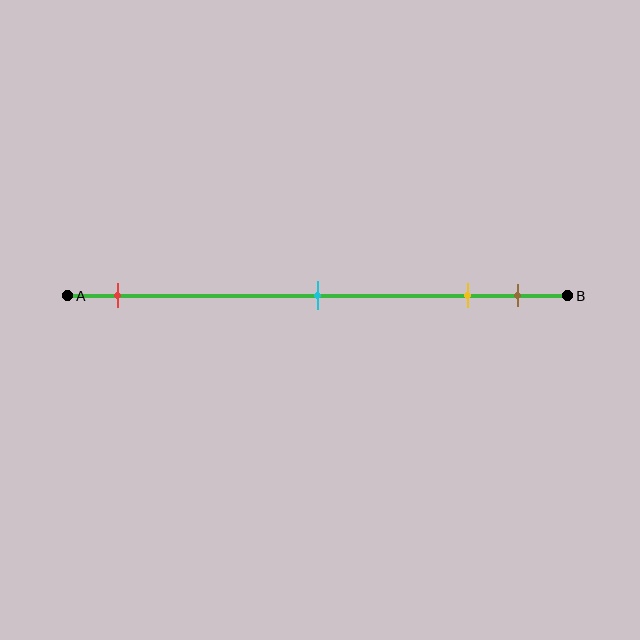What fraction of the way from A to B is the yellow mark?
The yellow mark is approximately 80% (0.8) of the way from A to B.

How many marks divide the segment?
There are 4 marks dividing the segment.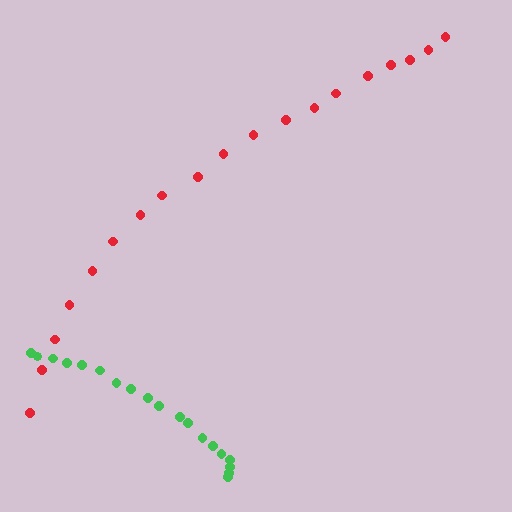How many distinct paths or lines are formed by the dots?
There are 2 distinct paths.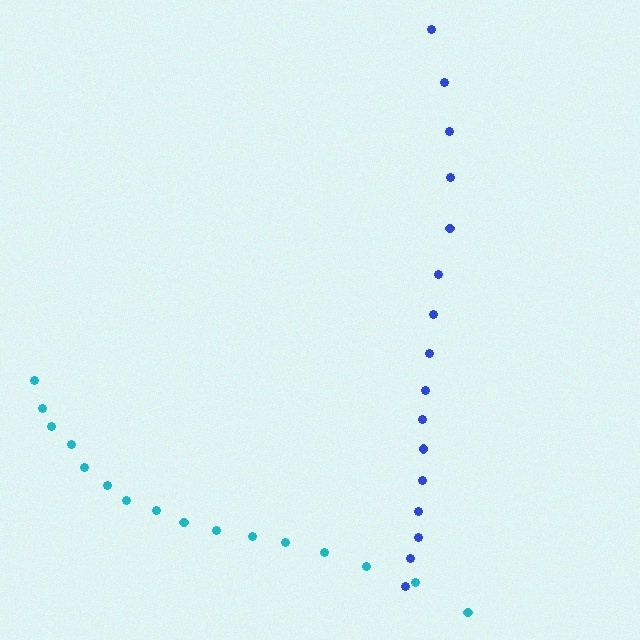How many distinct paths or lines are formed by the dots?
There are 2 distinct paths.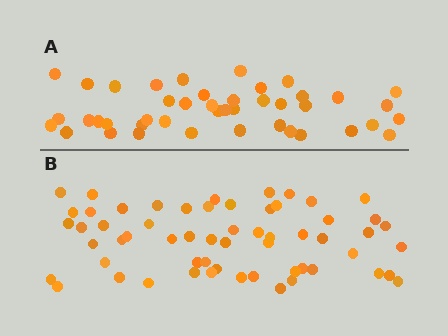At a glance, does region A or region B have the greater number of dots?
Region B (the bottom region) has more dots.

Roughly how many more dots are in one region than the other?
Region B has approximately 15 more dots than region A.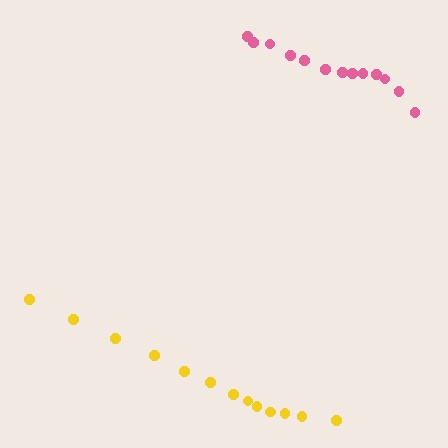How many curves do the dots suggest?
There are 2 distinct paths.